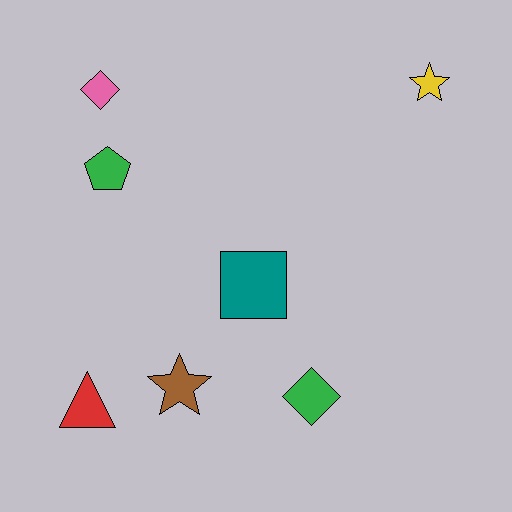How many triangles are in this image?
There is 1 triangle.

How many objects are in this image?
There are 7 objects.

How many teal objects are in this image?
There is 1 teal object.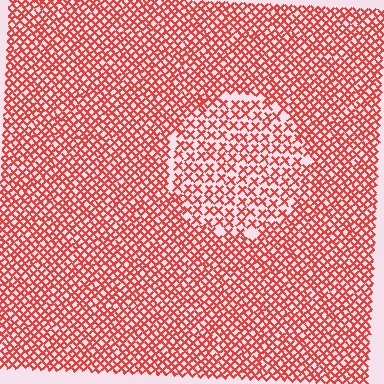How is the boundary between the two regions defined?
The boundary is defined by a change in element density (approximately 1.7x ratio). All elements are the same color, size, and shape.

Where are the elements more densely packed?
The elements are more densely packed outside the circle boundary.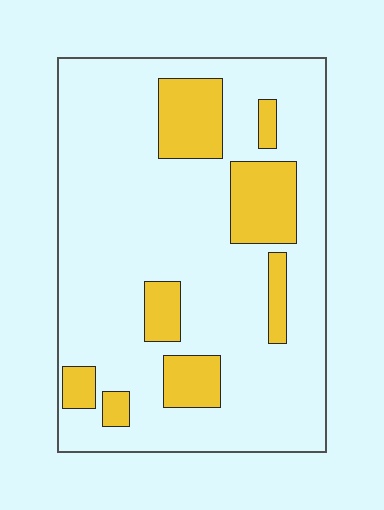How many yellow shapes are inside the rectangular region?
8.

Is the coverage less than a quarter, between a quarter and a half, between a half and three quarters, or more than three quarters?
Less than a quarter.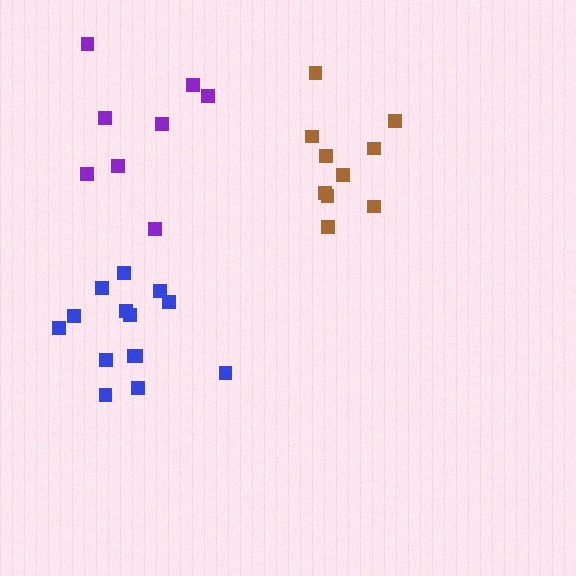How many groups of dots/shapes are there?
There are 3 groups.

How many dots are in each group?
Group 1: 14 dots, Group 2: 8 dots, Group 3: 10 dots (32 total).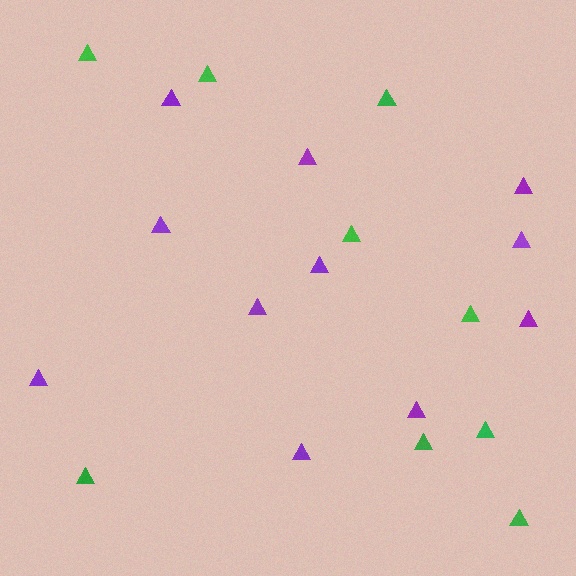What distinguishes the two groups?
There are 2 groups: one group of green triangles (9) and one group of purple triangles (11).